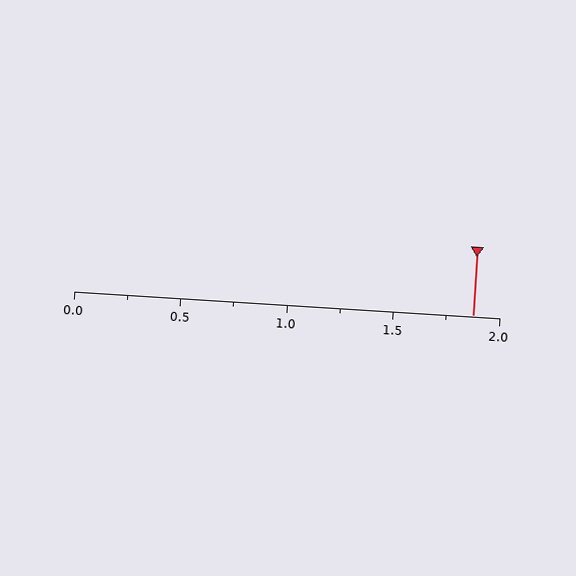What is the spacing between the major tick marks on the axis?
The major ticks are spaced 0.5 apart.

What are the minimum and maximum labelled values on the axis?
The axis runs from 0.0 to 2.0.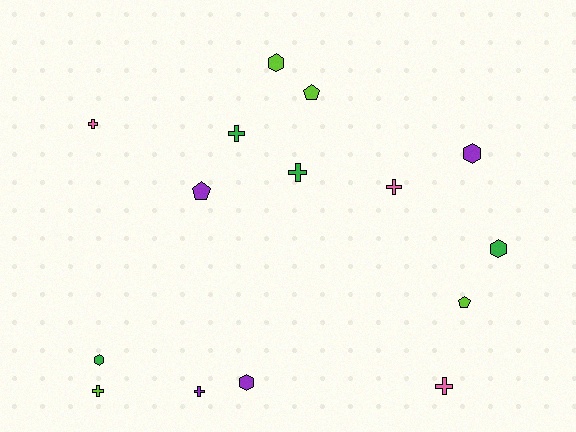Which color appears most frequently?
Lime, with 4 objects.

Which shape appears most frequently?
Cross, with 7 objects.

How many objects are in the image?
There are 15 objects.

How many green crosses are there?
There are 2 green crosses.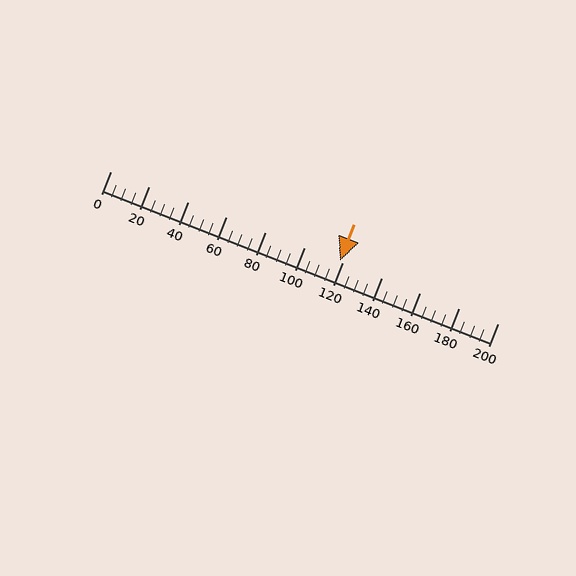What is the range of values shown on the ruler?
The ruler shows values from 0 to 200.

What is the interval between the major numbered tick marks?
The major tick marks are spaced 20 units apart.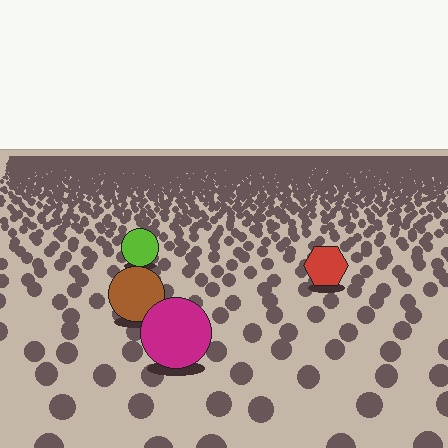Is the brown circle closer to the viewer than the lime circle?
Yes. The brown circle is closer — you can tell from the texture gradient: the ground texture is coarser near it.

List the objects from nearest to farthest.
From nearest to farthest: the magenta circle, the brown circle, the red hexagon, the lime circle.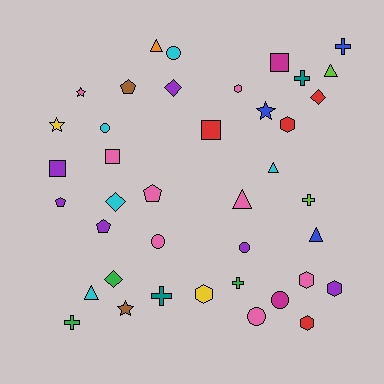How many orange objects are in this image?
There is 1 orange object.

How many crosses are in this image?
There are 6 crosses.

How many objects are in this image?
There are 40 objects.